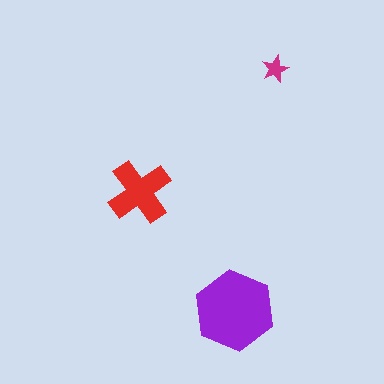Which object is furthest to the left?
The red cross is leftmost.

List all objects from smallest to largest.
The magenta star, the red cross, the purple hexagon.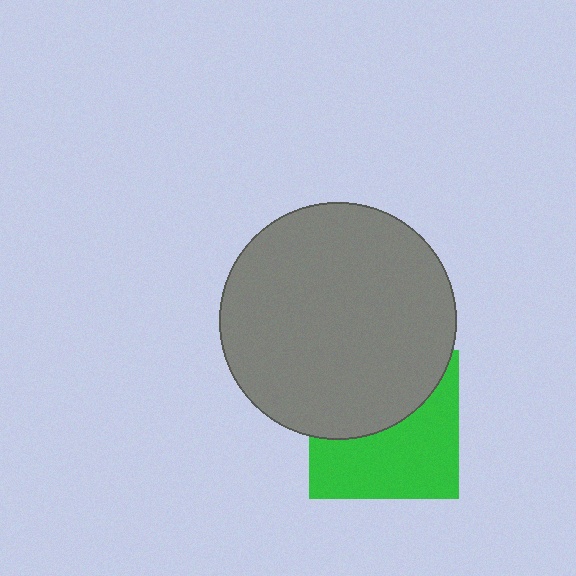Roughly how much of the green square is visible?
About half of it is visible (roughly 54%).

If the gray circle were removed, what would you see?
You would see the complete green square.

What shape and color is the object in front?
The object in front is a gray circle.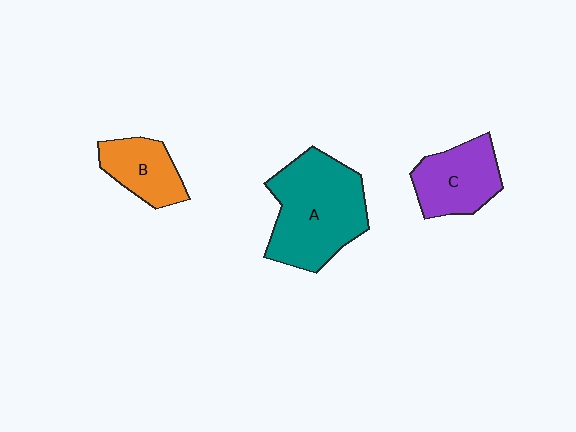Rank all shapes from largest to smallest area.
From largest to smallest: A (teal), C (purple), B (orange).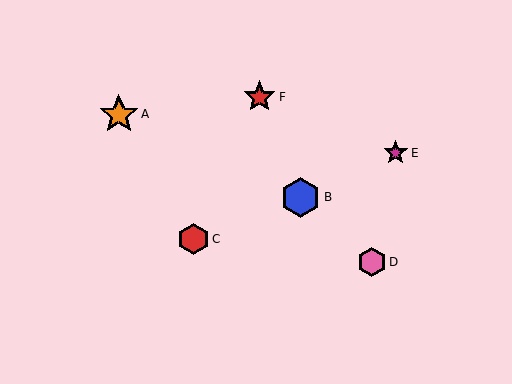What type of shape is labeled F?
Shape F is a red star.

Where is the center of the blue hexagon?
The center of the blue hexagon is at (301, 197).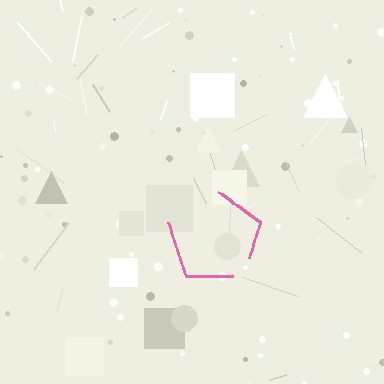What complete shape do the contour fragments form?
The contour fragments form a pentagon.